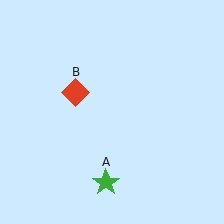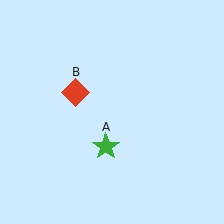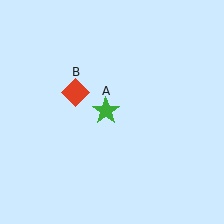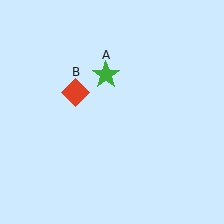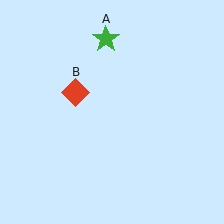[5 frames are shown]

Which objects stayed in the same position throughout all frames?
Red diamond (object B) remained stationary.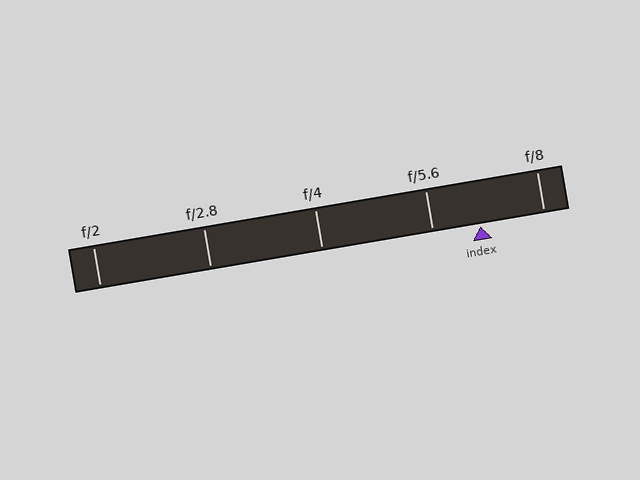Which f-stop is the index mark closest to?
The index mark is closest to f/5.6.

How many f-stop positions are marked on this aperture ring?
There are 5 f-stop positions marked.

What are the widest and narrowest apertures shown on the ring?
The widest aperture shown is f/2 and the narrowest is f/8.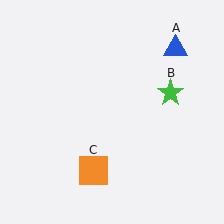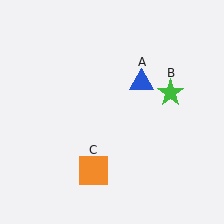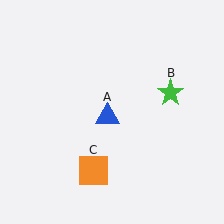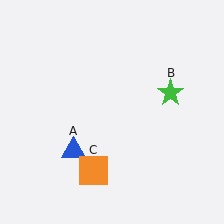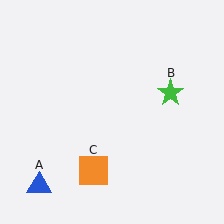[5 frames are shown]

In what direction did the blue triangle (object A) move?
The blue triangle (object A) moved down and to the left.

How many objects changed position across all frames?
1 object changed position: blue triangle (object A).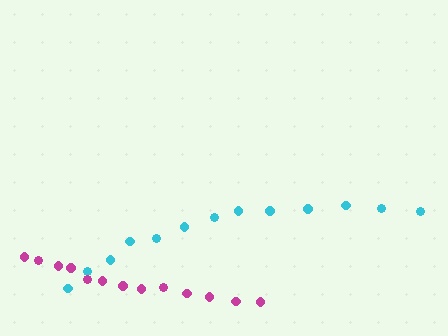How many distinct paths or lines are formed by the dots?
There are 2 distinct paths.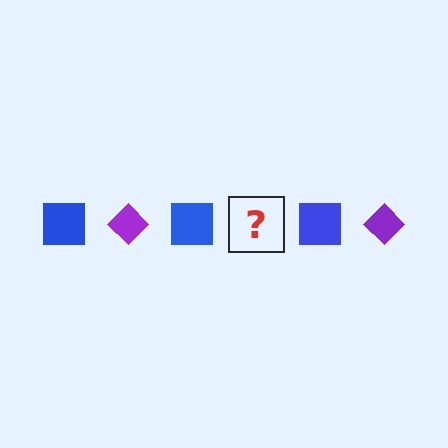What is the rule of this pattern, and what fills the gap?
The rule is that the pattern alternates between blue square and purple diamond. The gap should be filled with a purple diamond.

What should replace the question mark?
The question mark should be replaced with a purple diamond.